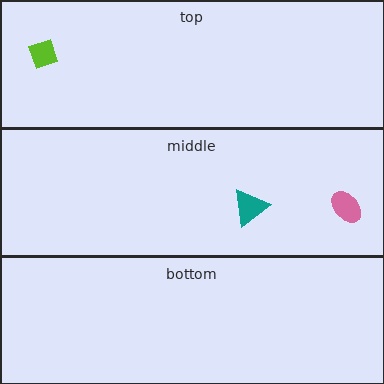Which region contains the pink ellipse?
The middle region.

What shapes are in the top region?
The lime diamond.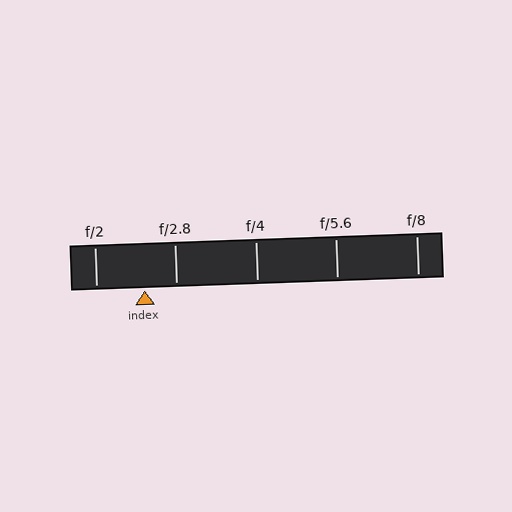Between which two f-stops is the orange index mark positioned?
The index mark is between f/2 and f/2.8.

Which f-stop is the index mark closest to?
The index mark is closest to f/2.8.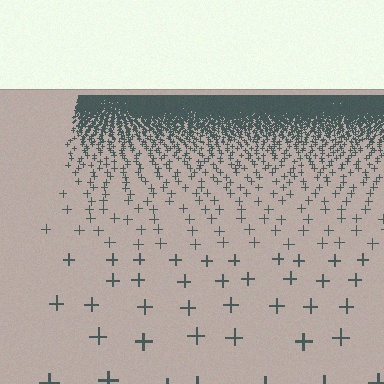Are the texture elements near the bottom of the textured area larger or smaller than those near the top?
Larger. Near the bottom, elements are closer to the viewer and appear at a bigger on-screen size.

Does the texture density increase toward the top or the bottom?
Density increases toward the top.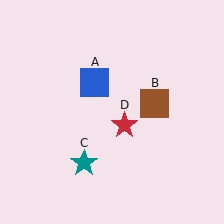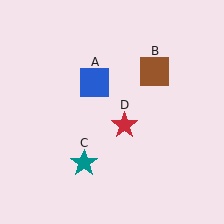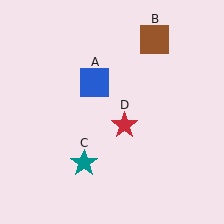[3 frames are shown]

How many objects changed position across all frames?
1 object changed position: brown square (object B).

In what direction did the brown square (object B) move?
The brown square (object B) moved up.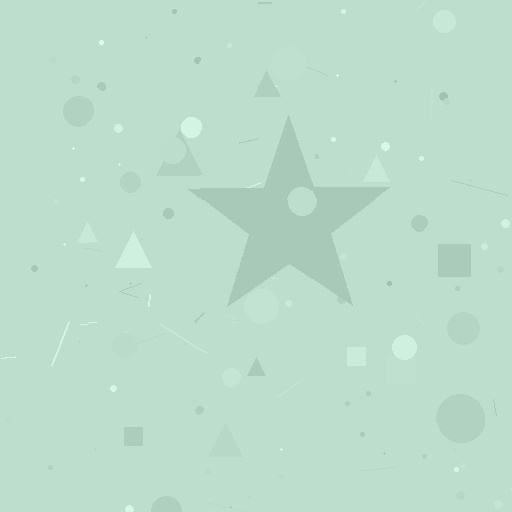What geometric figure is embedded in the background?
A star is embedded in the background.